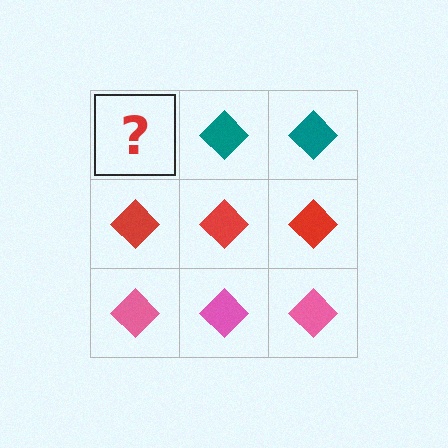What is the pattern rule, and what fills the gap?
The rule is that each row has a consistent color. The gap should be filled with a teal diamond.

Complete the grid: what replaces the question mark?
The question mark should be replaced with a teal diamond.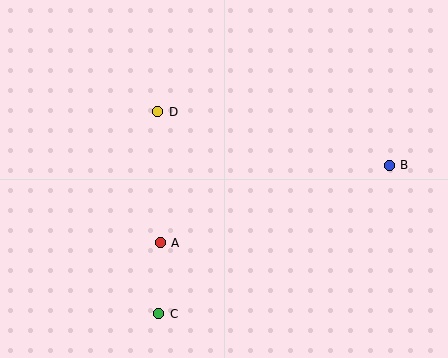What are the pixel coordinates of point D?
Point D is at (158, 112).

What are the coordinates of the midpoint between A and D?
The midpoint between A and D is at (159, 177).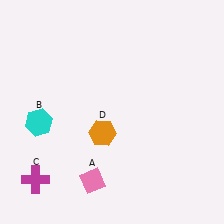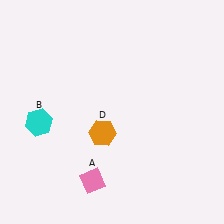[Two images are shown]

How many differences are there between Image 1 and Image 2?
There is 1 difference between the two images.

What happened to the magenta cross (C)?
The magenta cross (C) was removed in Image 2. It was in the bottom-left area of Image 1.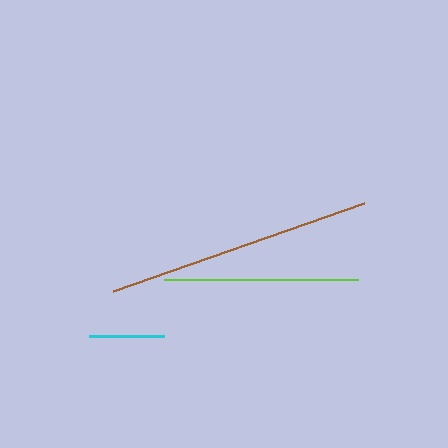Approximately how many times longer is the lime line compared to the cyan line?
The lime line is approximately 2.6 times the length of the cyan line.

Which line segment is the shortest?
The cyan line is the shortest at approximately 74 pixels.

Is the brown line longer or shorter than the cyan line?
The brown line is longer than the cyan line.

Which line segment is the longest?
The brown line is the longest at approximately 267 pixels.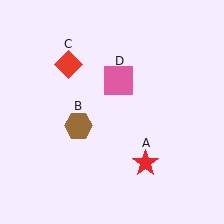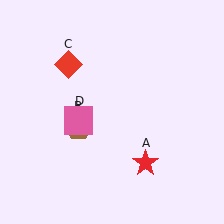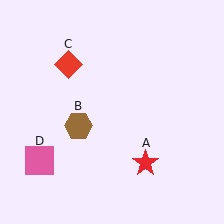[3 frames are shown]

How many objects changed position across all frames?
1 object changed position: pink square (object D).